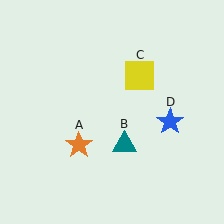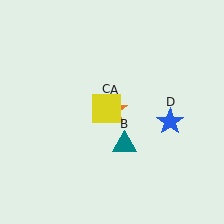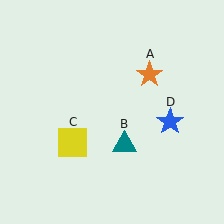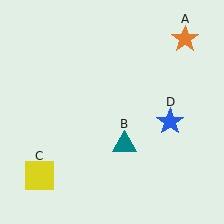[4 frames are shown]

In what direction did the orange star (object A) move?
The orange star (object A) moved up and to the right.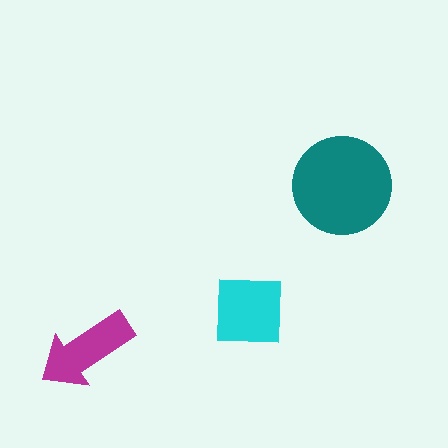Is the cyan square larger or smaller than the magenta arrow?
Larger.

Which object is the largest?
The teal circle.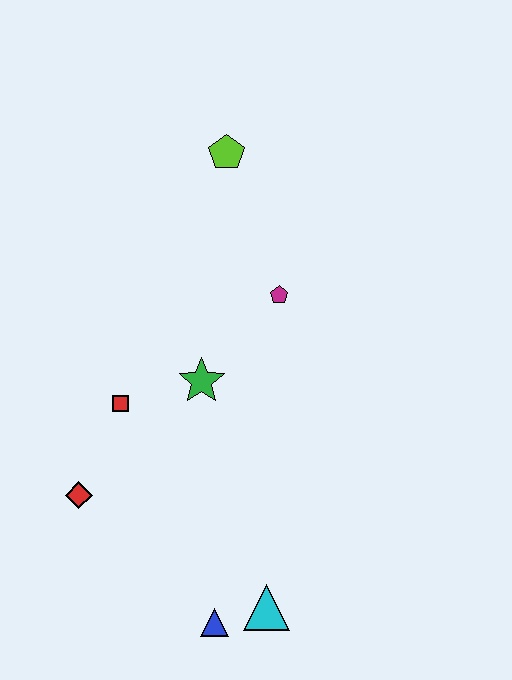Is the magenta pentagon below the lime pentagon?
Yes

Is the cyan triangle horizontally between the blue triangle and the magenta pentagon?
Yes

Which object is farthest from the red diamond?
The lime pentagon is farthest from the red diamond.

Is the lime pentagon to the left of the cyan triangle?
Yes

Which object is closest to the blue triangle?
The cyan triangle is closest to the blue triangle.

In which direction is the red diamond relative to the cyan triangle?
The red diamond is to the left of the cyan triangle.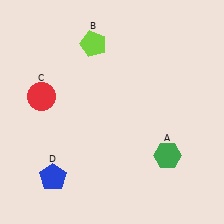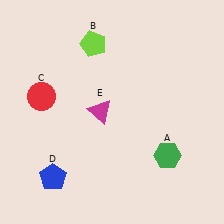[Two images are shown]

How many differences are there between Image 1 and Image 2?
There is 1 difference between the two images.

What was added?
A magenta triangle (E) was added in Image 2.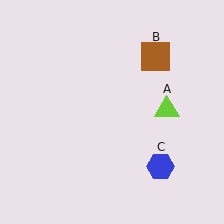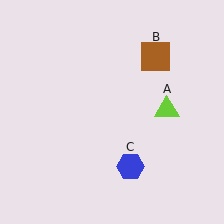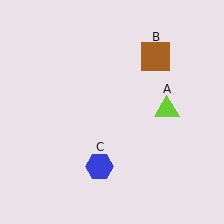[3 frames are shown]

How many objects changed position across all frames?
1 object changed position: blue hexagon (object C).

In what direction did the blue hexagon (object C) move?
The blue hexagon (object C) moved left.